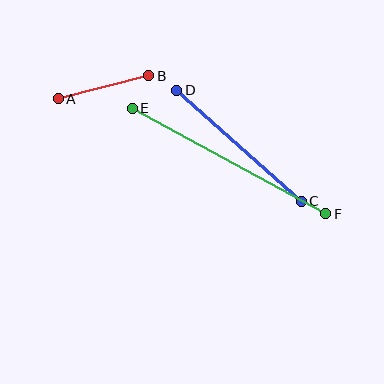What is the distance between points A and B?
The distance is approximately 93 pixels.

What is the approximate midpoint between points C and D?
The midpoint is at approximately (239, 146) pixels.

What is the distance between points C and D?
The distance is approximately 167 pixels.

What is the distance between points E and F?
The distance is approximately 220 pixels.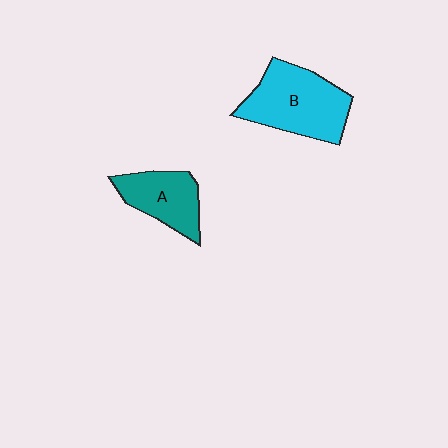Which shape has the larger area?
Shape B (cyan).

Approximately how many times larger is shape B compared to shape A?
Approximately 1.5 times.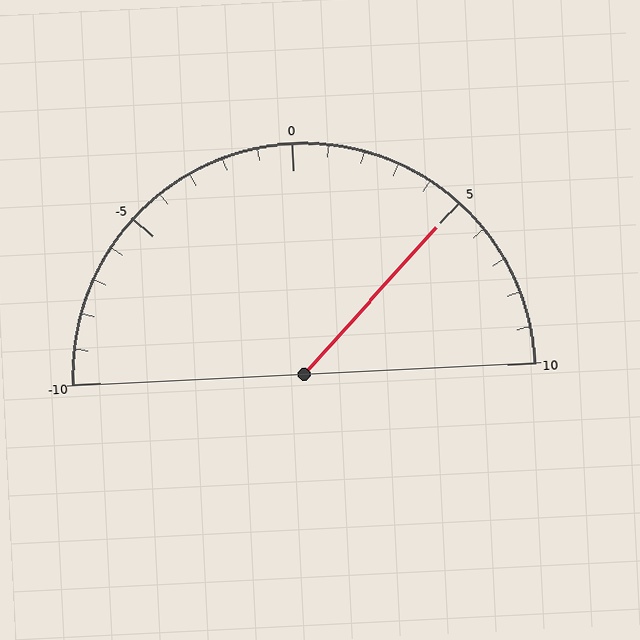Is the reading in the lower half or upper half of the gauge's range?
The reading is in the upper half of the range (-10 to 10).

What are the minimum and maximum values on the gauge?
The gauge ranges from -10 to 10.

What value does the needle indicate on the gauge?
The needle indicates approximately 5.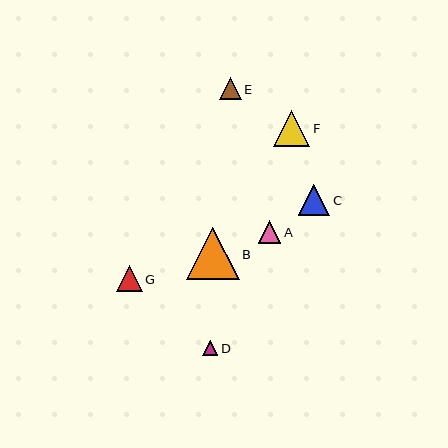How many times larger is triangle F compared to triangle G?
Triangle F is approximately 1.4 times the size of triangle G.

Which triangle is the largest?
Triangle B is the largest with a size of approximately 52 pixels.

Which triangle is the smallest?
Triangle D is the smallest with a size of approximately 15 pixels.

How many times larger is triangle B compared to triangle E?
Triangle B is approximately 2.4 times the size of triangle E.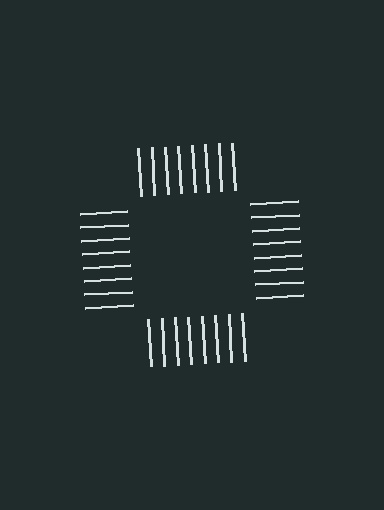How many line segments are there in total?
32 — 8 along each of the 4 edges.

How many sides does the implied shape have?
4 sides — the line-ends trace a square.